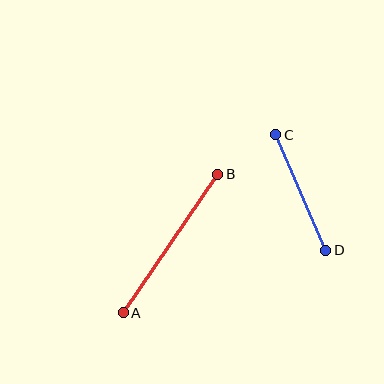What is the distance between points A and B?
The distance is approximately 168 pixels.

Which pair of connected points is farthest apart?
Points A and B are farthest apart.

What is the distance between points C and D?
The distance is approximately 126 pixels.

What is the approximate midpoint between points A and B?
The midpoint is at approximately (170, 243) pixels.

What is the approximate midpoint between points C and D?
The midpoint is at approximately (301, 193) pixels.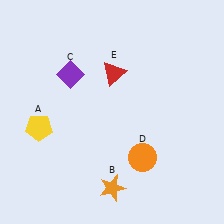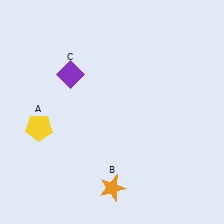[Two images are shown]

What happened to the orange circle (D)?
The orange circle (D) was removed in Image 2. It was in the bottom-right area of Image 1.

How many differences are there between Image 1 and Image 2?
There are 2 differences between the two images.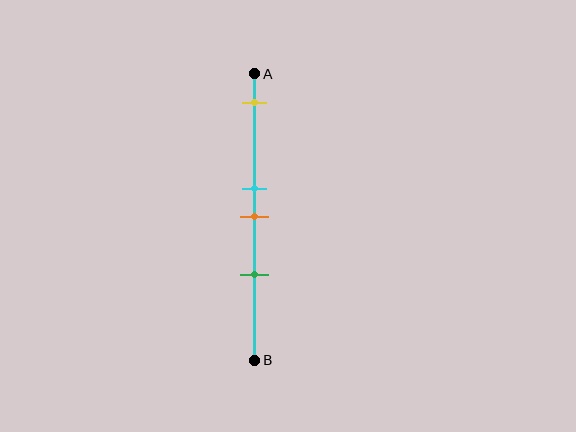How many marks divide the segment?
There are 4 marks dividing the segment.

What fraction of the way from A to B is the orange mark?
The orange mark is approximately 50% (0.5) of the way from A to B.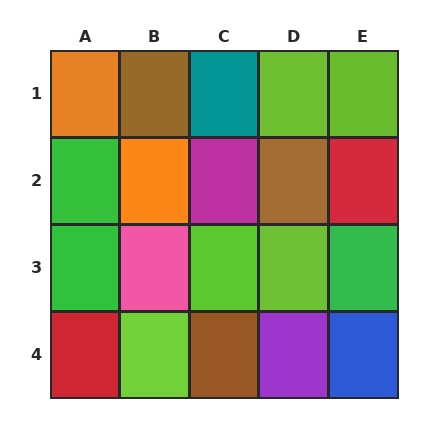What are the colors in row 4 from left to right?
Red, lime, brown, purple, blue.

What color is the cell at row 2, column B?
Orange.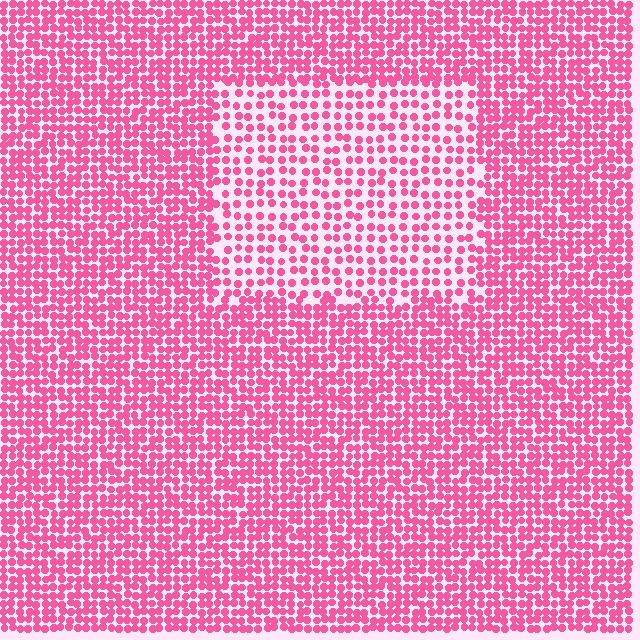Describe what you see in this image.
The image contains small pink elements arranged at two different densities. A rectangle-shaped region is visible where the elements are less densely packed than the surrounding area.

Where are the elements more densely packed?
The elements are more densely packed outside the rectangle boundary.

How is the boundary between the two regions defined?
The boundary is defined by a change in element density (approximately 1.8x ratio). All elements are the same color, size, and shape.